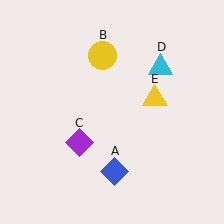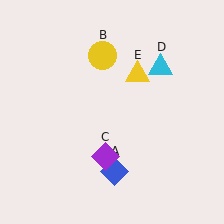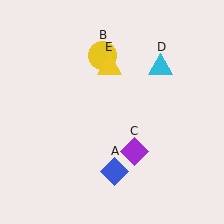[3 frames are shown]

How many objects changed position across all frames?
2 objects changed position: purple diamond (object C), yellow triangle (object E).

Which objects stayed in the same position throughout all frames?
Blue diamond (object A) and yellow circle (object B) and cyan triangle (object D) remained stationary.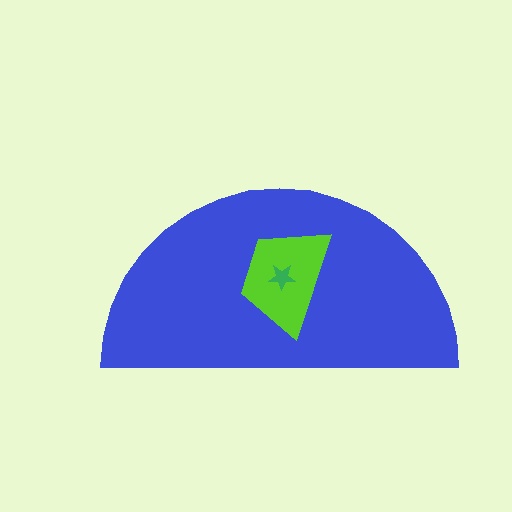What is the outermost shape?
The blue semicircle.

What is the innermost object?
The green star.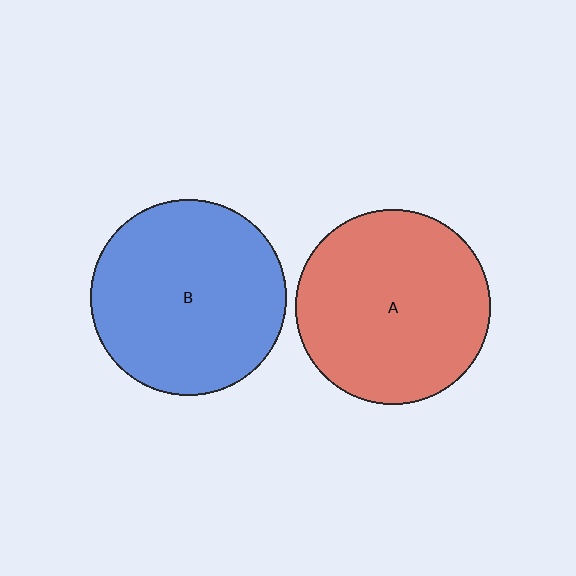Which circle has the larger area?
Circle B (blue).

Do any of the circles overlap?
No, none of the circles overlap.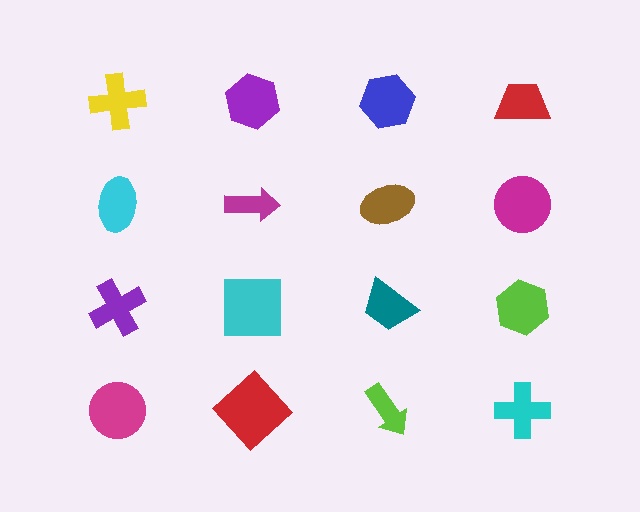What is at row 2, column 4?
A magenta circle.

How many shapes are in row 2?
4 shapes.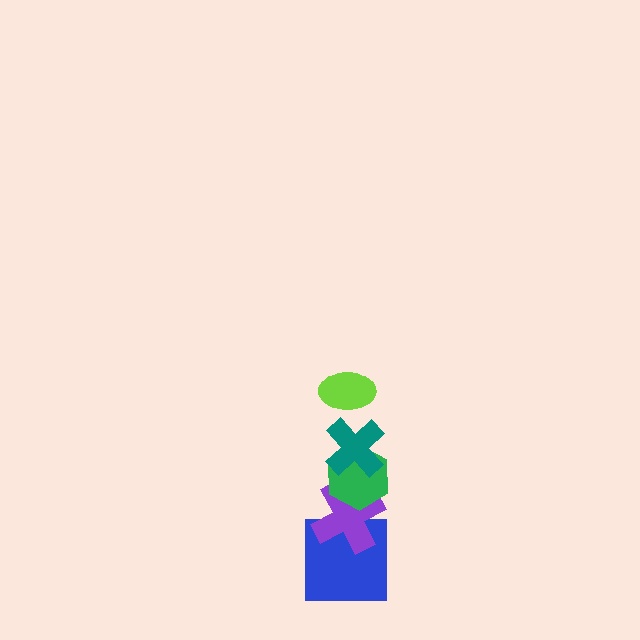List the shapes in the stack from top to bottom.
From top to bottom: the lime ellipse, the teal cross, the green hexagon, the purple cross, the blue square.